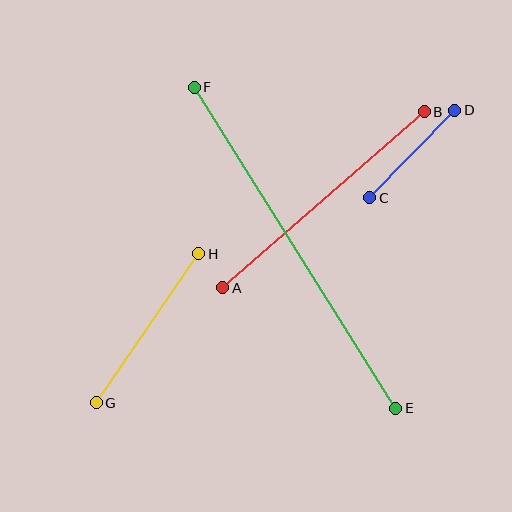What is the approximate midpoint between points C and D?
The midpoint is at approximately (412, 154) pixels.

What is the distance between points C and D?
The distance is approximately 122 pixels.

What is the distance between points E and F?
The distance is approximately 379 pixels.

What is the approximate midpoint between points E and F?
The midpoint is at approximately (295, 248) pixels.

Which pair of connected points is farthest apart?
Points E and F are farthest apart.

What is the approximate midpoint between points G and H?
The midpoint is at approximately (148, 328) pixels.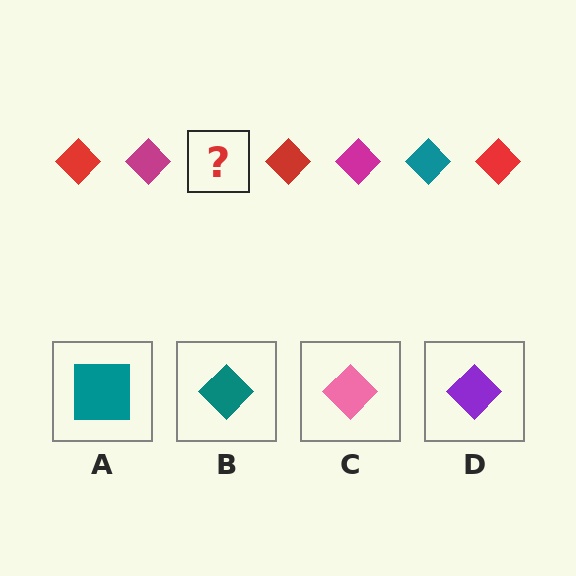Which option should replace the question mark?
Option B.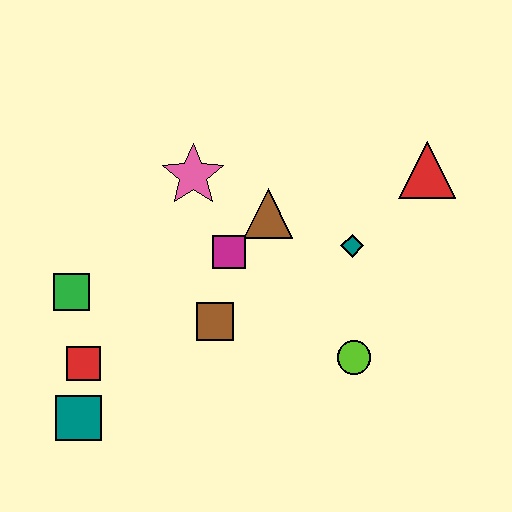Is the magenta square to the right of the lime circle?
No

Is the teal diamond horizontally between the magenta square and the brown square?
No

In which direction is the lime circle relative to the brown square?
The lime circle is to the right of the brown square.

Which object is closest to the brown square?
The magenta square is closest to the brown square.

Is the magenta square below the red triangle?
Yes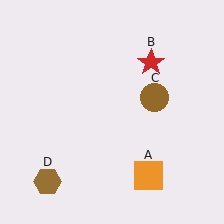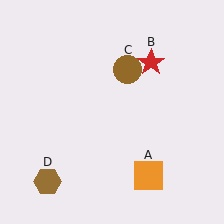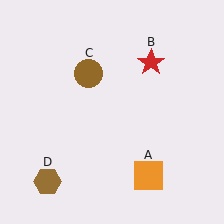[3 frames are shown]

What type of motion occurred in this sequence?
The brown circle (object C) rotated counterclockwise around the center of the scene.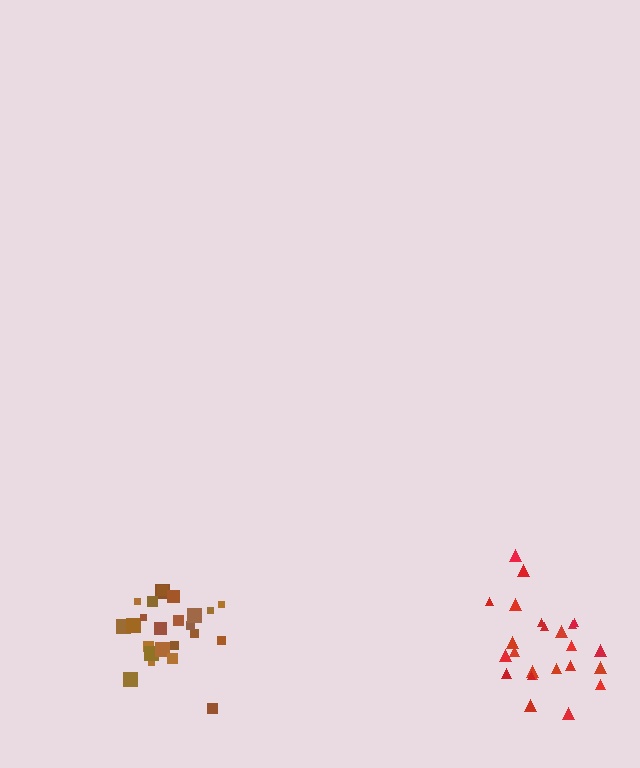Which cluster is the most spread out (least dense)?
Red.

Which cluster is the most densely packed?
Brown.